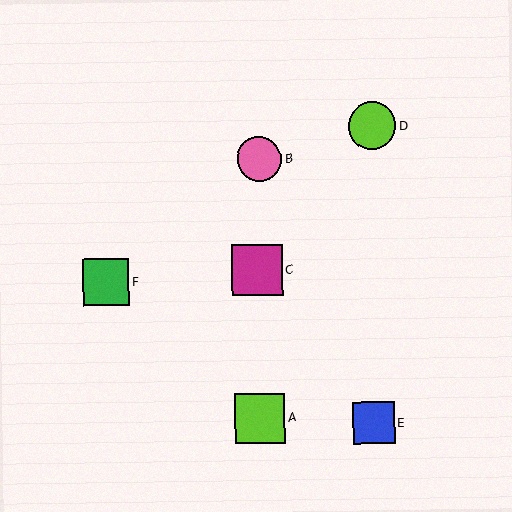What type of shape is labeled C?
Shape C is a magenta square.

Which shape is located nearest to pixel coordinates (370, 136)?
The lime circle (labeled D) at (372, 126) is nearest to that location.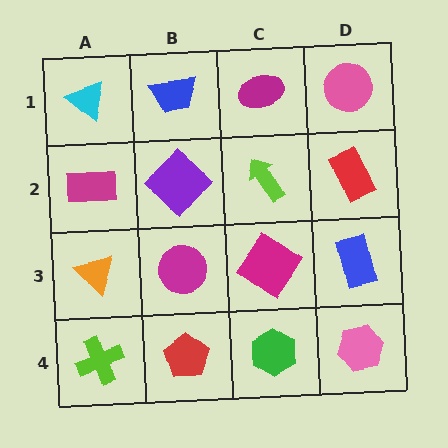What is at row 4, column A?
A lime cross.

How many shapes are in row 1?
4 shapes.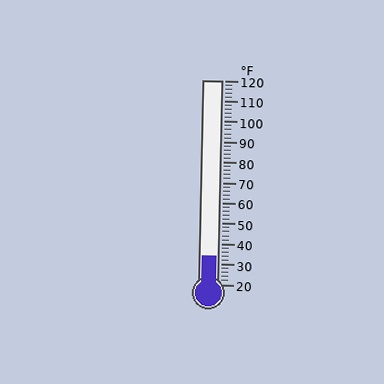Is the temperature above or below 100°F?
The temperature is below 100°F.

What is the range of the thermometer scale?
The thermometer scale ranges from 20°F to 120°F.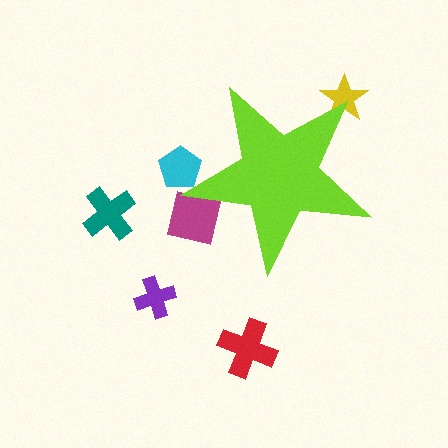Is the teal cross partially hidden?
No, the teal cross is fully visible.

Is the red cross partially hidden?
No, the red cross is fully visible.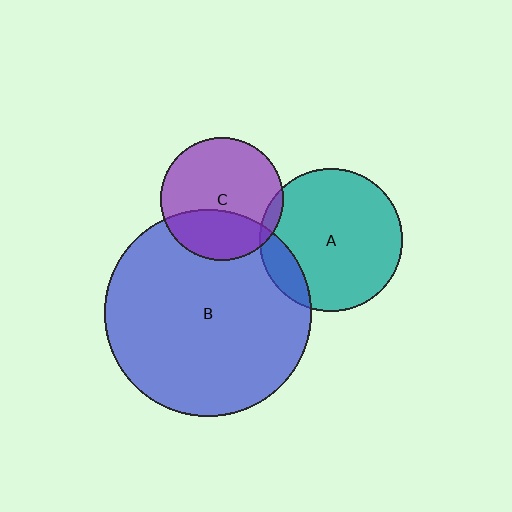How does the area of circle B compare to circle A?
Approximately 2.1 times.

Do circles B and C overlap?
Yes.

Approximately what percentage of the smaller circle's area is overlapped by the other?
Approximately 30%.